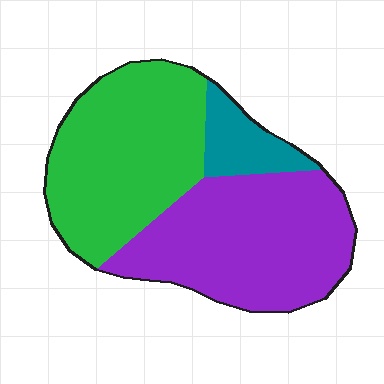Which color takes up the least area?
Teal, at roughly 10%.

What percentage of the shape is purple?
Purple covers roughly 45% of the shape.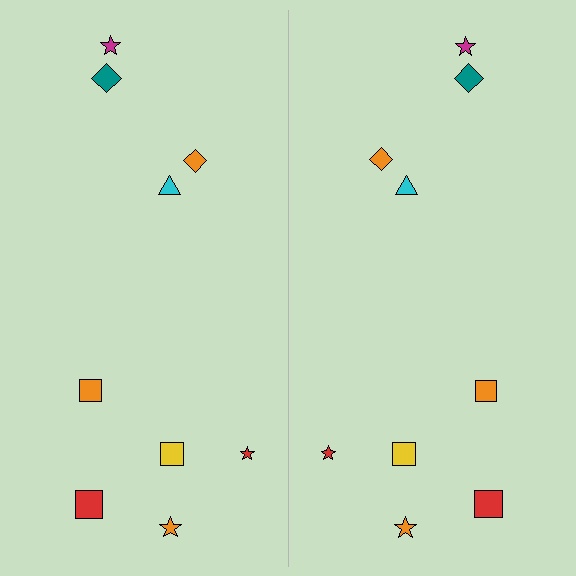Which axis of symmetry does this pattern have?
The pattern has a vertical axis of symmetry running through the center of the image.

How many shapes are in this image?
There are 18 shapes in this image.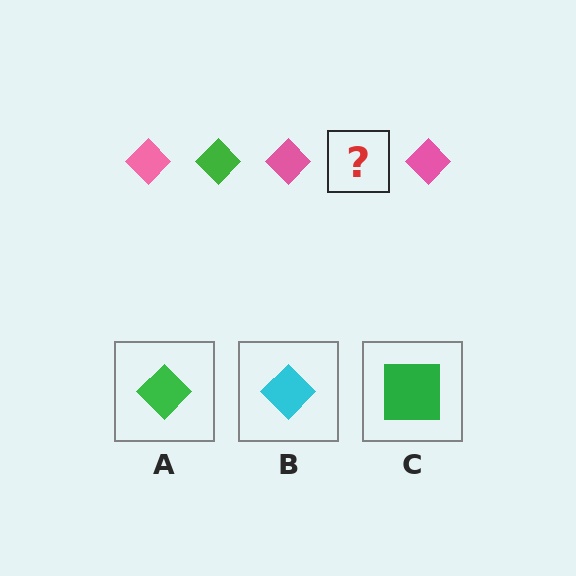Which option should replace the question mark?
Option A.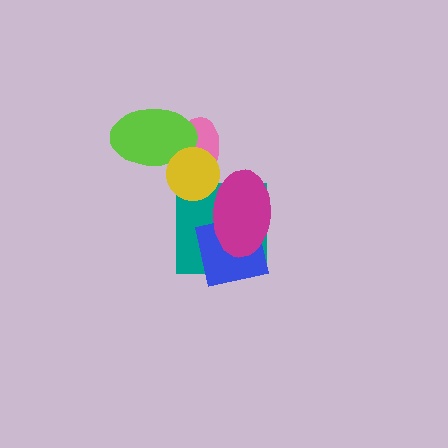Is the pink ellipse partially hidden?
Yes, it is partially covered by another shape.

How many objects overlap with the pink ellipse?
2 objects overlap with the pink ellipse.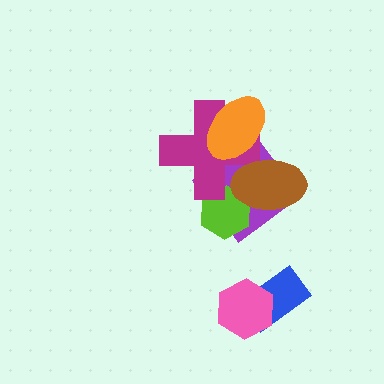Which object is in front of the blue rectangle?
The pink hexagon is in front of the blue rectangle.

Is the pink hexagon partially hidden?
No, no other shape covers it.